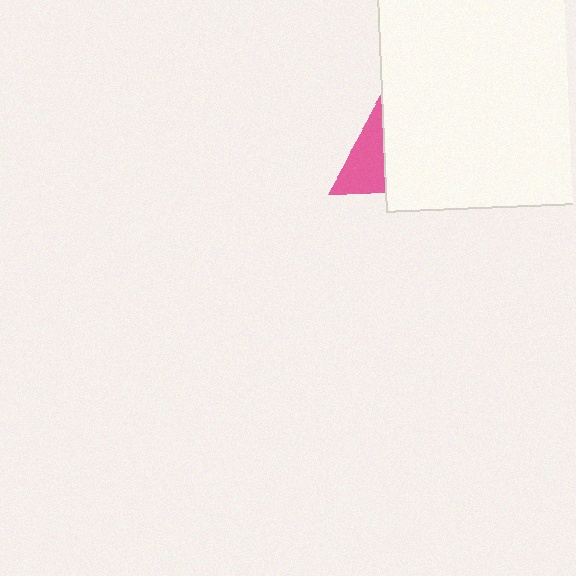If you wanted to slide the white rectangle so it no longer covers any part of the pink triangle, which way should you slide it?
Slide it right — that is the most direct way to separate the two shapes.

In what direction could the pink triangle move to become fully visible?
The pink triangle could move left. That would shift it out from behind the white rectangle entirely.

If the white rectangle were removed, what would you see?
You would see the complete pink triangle.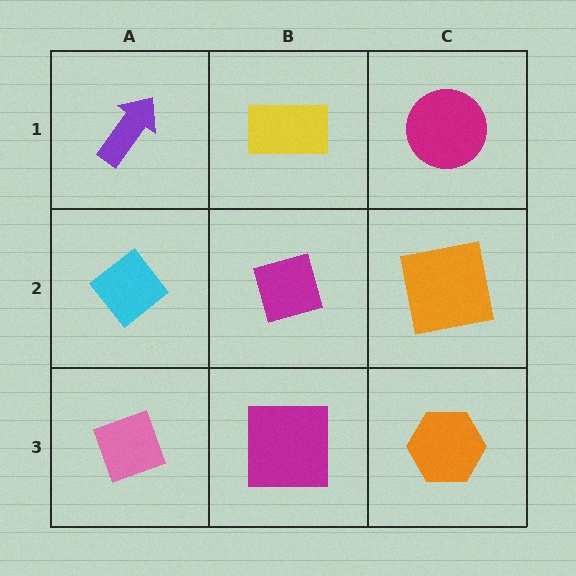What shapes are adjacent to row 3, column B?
A magenta diamond (row 2, column B), a pink diamond (row 3, column A), an orange hexagon (row 3, column C).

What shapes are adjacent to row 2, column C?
A magenta circle (row 1, column C), an orange hexagon (row 3, column C), a magenta diamond (row 2, column B).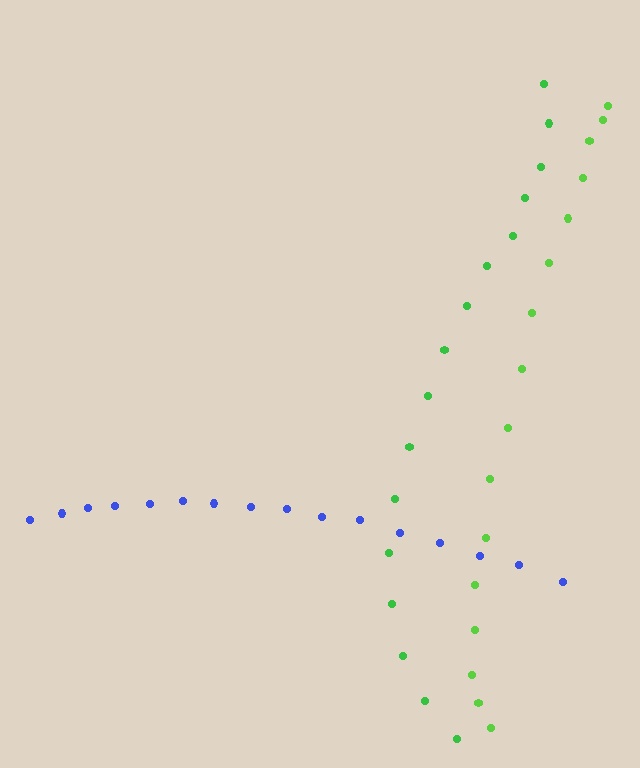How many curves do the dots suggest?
There are 3 distinct paths.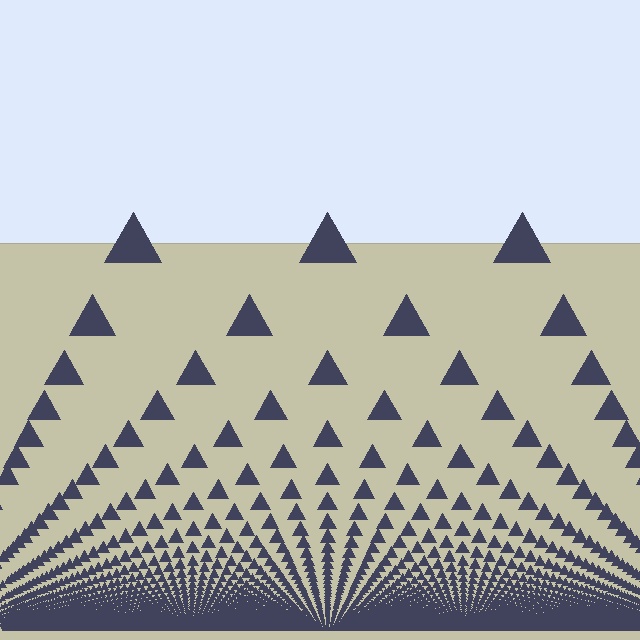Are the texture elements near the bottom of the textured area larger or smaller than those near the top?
Smaller. The gradient is inverted — elements near the bottom are smaller and denser.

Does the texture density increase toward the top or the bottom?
Density increases toward the bottom.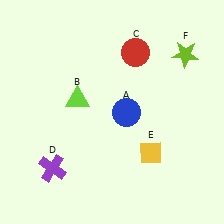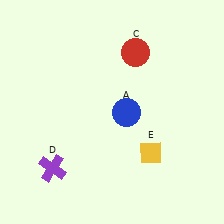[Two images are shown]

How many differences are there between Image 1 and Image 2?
There are 2 differences between the two images.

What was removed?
The lime triangle (B), the lime star (F) were removed in Image 2.